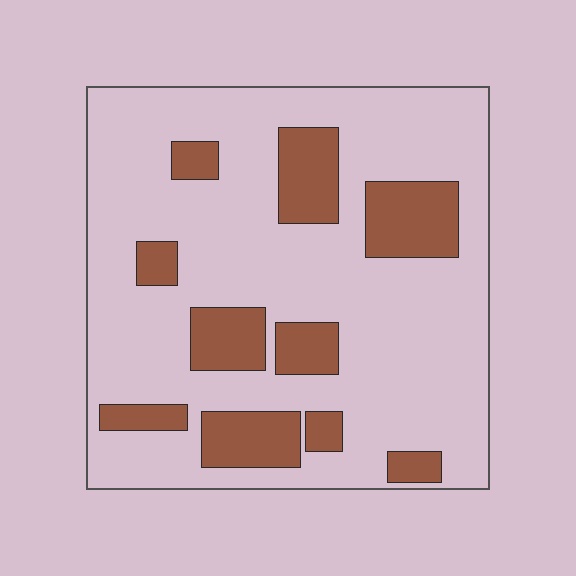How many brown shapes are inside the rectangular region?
10.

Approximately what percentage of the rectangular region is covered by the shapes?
Approximately 20%.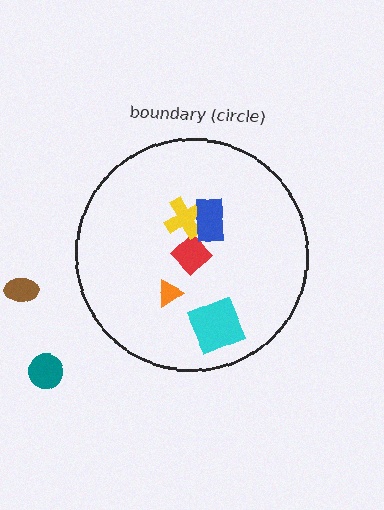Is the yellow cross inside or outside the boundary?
Inside.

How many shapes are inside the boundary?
5 inside, 2 outside.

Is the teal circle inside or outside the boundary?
Outside.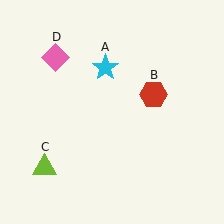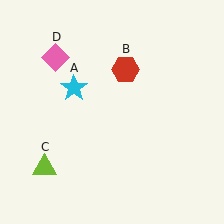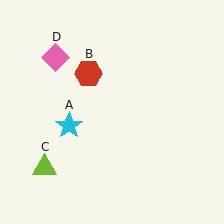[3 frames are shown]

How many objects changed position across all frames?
2 objects changed position: cyan star (object A), red hexagon (object B).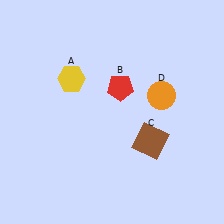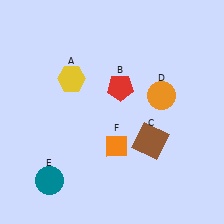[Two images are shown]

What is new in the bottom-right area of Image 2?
An orange diamond (F) was added in the bottom-right area of Image 2.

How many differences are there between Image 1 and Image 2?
There are 2 differences between the two images.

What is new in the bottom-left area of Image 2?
A teal circle (E) was added in the bottom-left area of Image 2.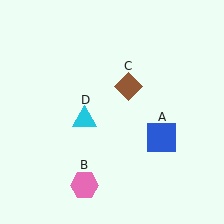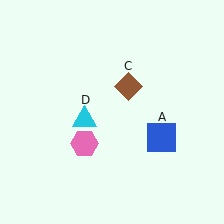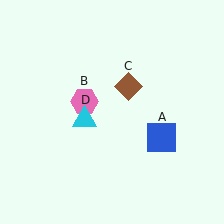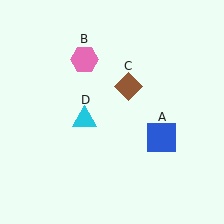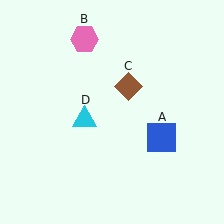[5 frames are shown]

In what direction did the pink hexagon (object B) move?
The pink hexagon (object B) moved up.